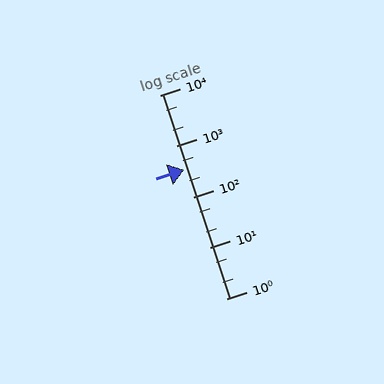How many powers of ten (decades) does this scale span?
The scale spans 4 decades, from 1 to 10000.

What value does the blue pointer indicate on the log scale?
The pointer indicates approximately 340.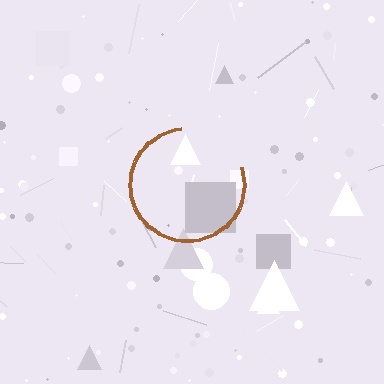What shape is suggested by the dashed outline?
The dashed outline suggests a circle.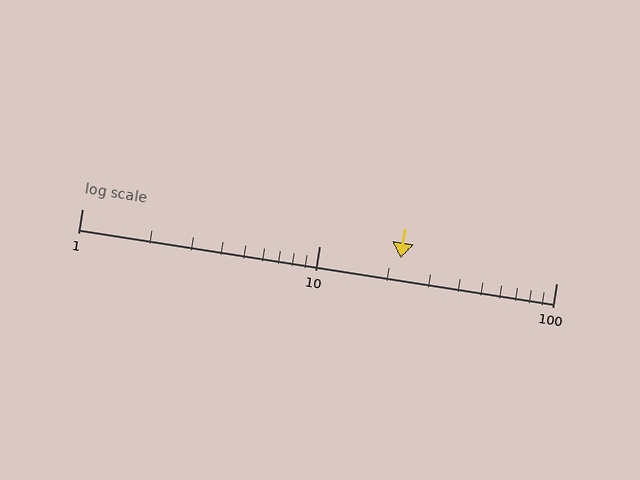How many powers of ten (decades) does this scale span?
The scale spans 2 decades, from 1 to 100.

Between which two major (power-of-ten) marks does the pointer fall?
The pointer is between 10 and 100.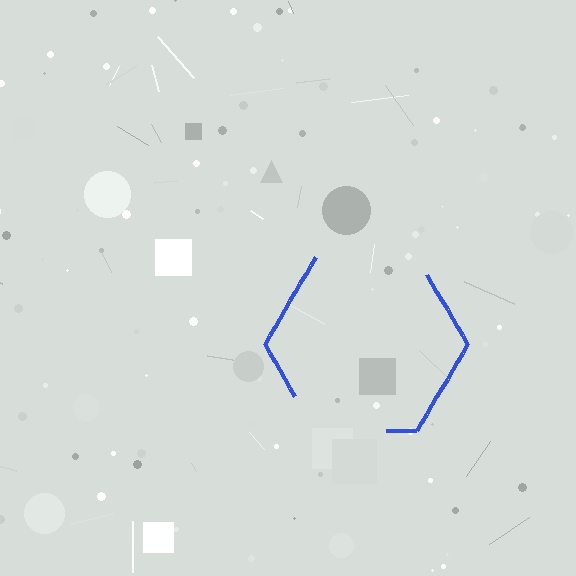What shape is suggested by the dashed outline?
The dashed outline suggests a hexagon.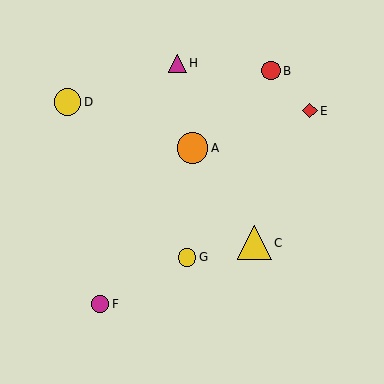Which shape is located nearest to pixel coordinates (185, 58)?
The magenta triangle (labeled H) at (177, 63) is nearest to that location.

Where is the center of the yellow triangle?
The center of the yellow triangle is at (254, 243).